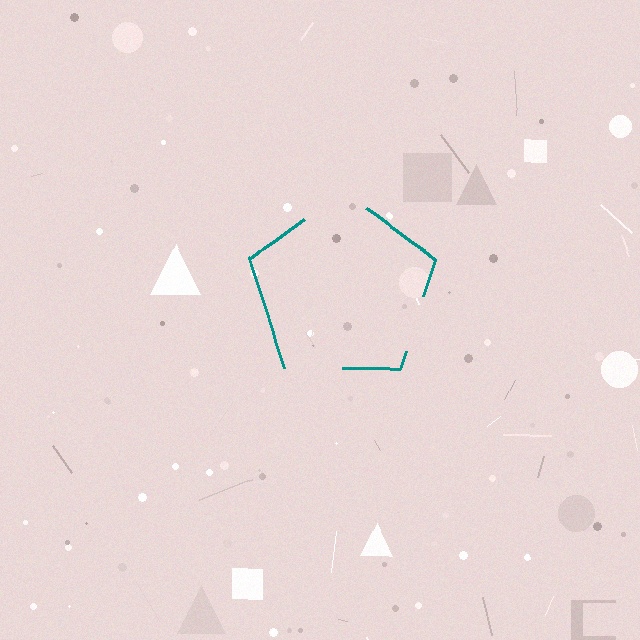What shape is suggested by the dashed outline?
The dashed outline suggests a pentagon.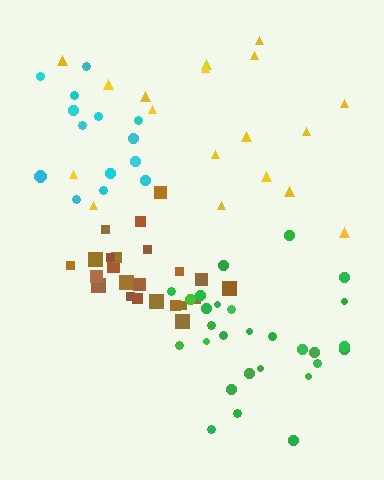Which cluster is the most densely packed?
Brown.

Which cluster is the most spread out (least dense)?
Yellow.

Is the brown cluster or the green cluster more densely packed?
Brown.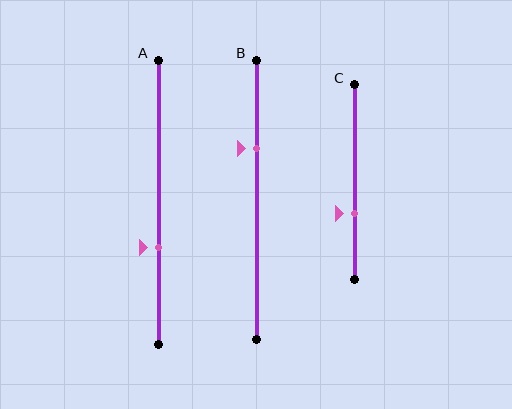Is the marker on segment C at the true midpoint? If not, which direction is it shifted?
No, the marker on segment C is shifted downward by about 16% of the segment length.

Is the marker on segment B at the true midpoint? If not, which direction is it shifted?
No, the marker on segment B is shifted upward by about 18% of the segment length.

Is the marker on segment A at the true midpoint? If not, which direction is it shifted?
No, the marker on segment A is shifted downward by about 16% of the segment length.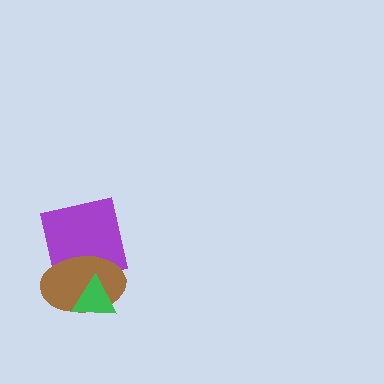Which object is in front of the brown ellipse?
The green triangle is in front of the brown ellipse.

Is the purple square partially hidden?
Yes, it is partially covered by another shape.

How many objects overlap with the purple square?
1 object overlaps with the purple square.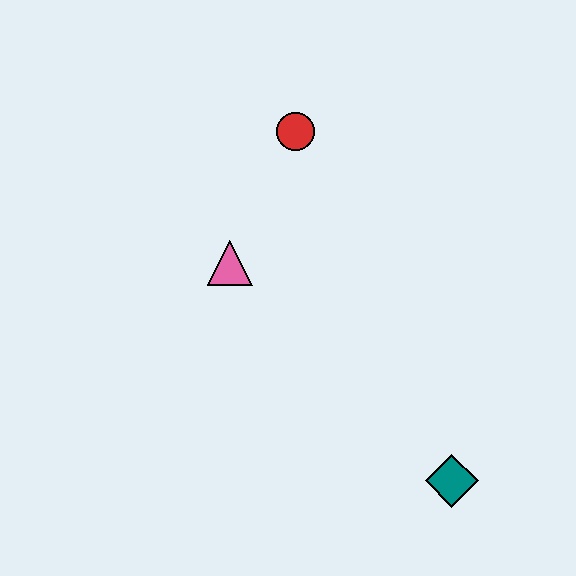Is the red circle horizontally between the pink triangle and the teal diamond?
Yes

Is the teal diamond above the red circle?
No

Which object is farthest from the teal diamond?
The red circle is farthest from the teal diamond.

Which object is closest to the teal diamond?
The pink triangle is closest to the teal diamond.